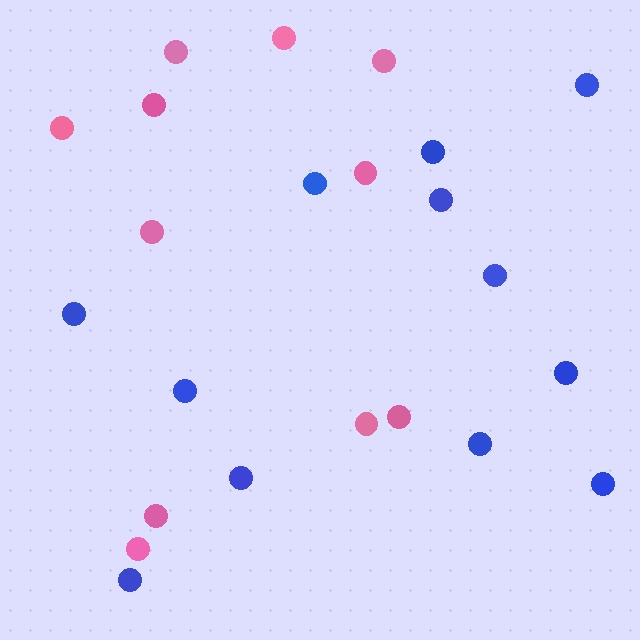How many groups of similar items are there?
There are 2 groups: one group of pink circles (11) and one group of blue circles (12).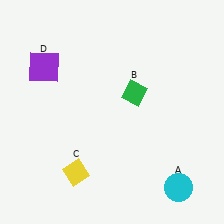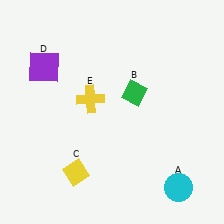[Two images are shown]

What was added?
A yellow cross (E) was added in Image 2.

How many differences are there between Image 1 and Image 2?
There is 1 difference between the two images.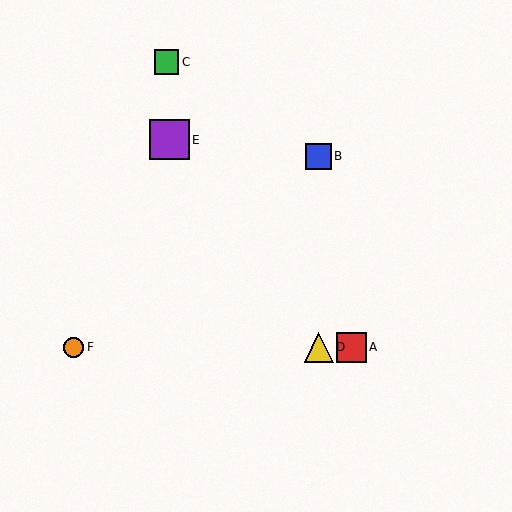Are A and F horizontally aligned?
Yes, both are at y≈347.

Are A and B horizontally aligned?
No, A is at y≈347 and B is at y≈156.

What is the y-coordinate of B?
Object B is at y≈156.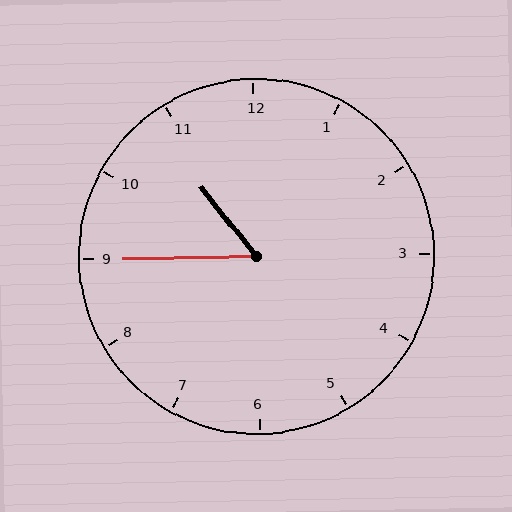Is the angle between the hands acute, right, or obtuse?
It is acute.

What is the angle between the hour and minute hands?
Approximately 52 degrees.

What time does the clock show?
10:45.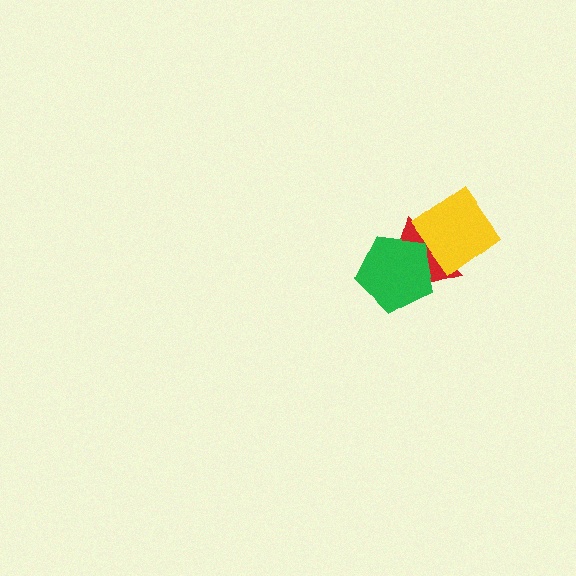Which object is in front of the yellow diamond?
The green pentagon is in front of the yellow diamond.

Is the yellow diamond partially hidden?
Yes, it is partially covered by another shape.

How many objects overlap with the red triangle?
2 objects overlap with the red triangle.